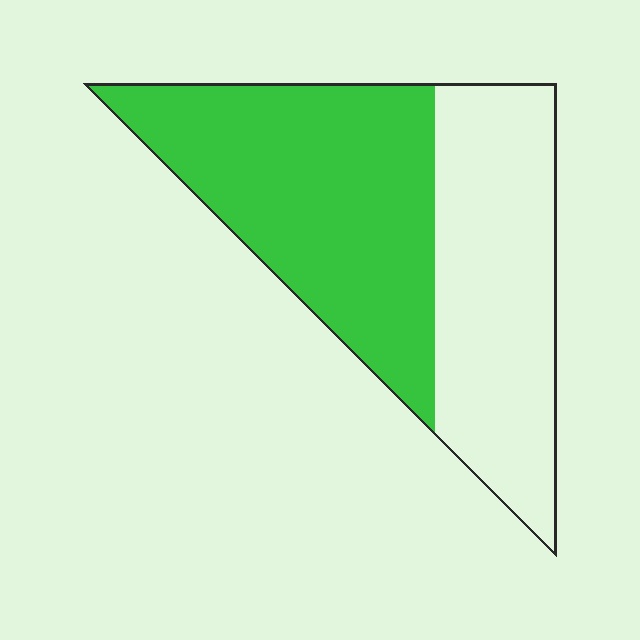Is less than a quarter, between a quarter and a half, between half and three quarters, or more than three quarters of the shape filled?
Between half and three quarters.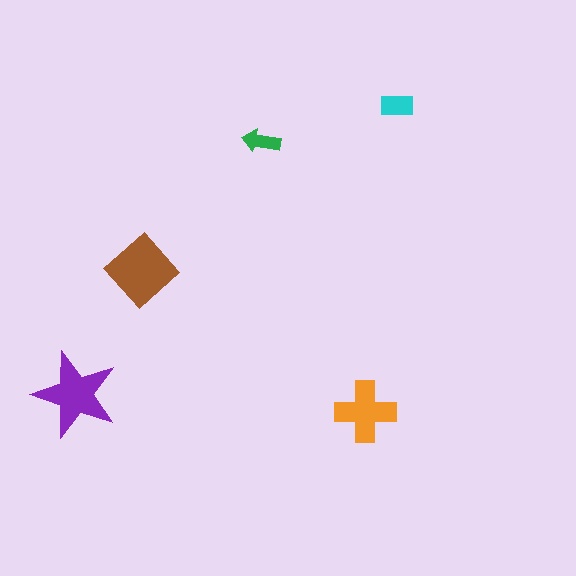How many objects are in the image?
There are 5 objects in the image.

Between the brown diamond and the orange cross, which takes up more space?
The brown diamond.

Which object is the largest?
The brown diamond.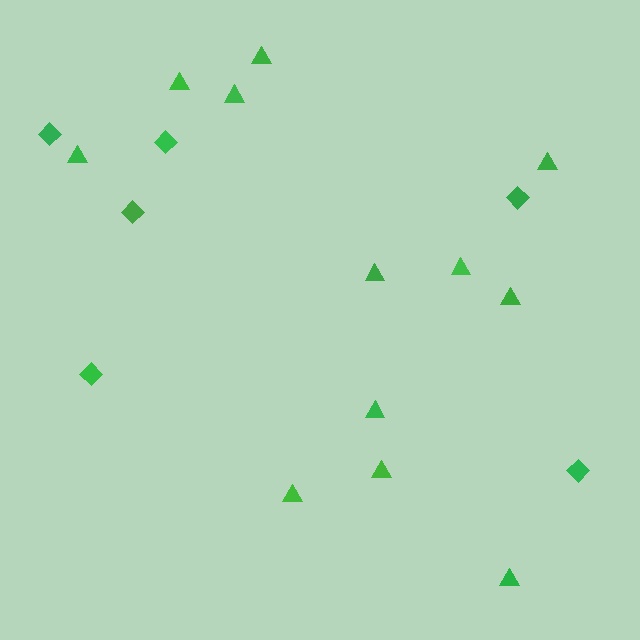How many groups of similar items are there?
There are 2 groups: one group of diamonds (6) and one group of triangles (12).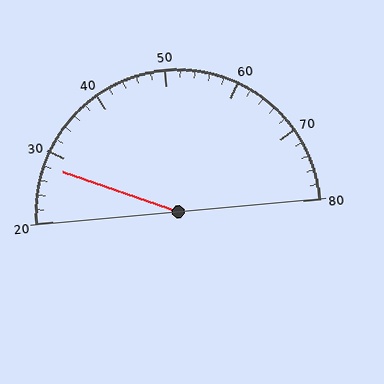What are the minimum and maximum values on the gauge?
The gauge ranges from 20 to 80.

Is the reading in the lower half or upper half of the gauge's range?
The reading is in the lower half of the range (20 to 80).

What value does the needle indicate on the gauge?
The needle indicates approximately 28.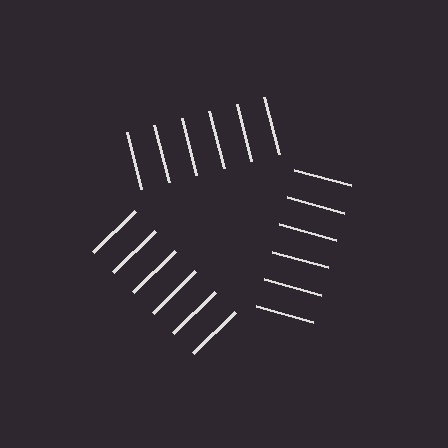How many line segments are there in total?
18 — 6 along each of the 3 edges.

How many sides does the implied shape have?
3 sides — the line-ends trace a triangle.